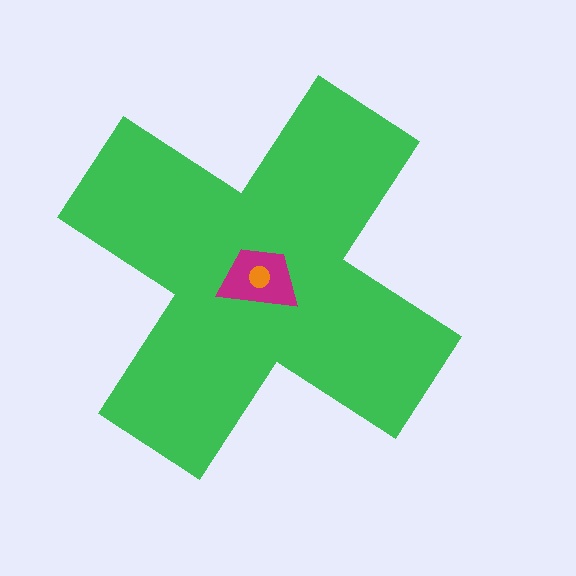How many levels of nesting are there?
3.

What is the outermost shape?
The green cross.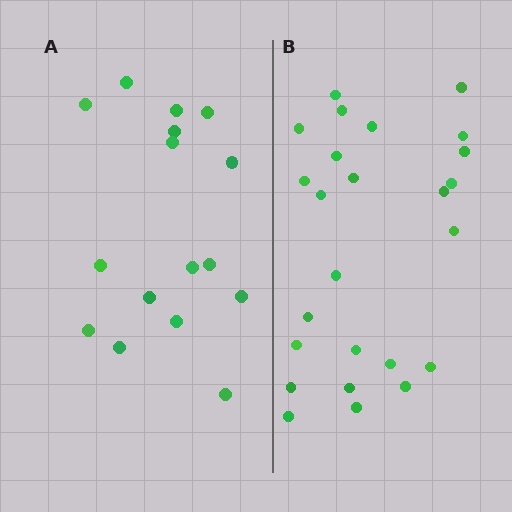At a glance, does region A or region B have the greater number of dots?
Region B (the right region) has more dots.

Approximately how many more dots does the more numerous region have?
Region B has roughly 8 or so more dots than region A.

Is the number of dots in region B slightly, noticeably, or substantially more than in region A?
Region B has substantially more. The ratio is roughly 1.6 to 1.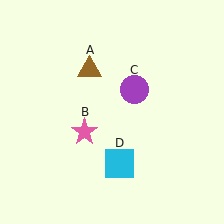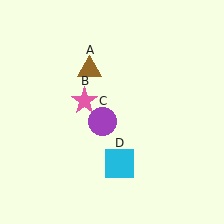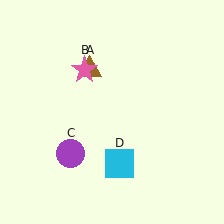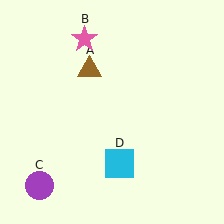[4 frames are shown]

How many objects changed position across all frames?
2 objects changed position: pink star (object B), purple circle (object C).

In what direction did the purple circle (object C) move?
The purple circle (object C) moved down and to the left.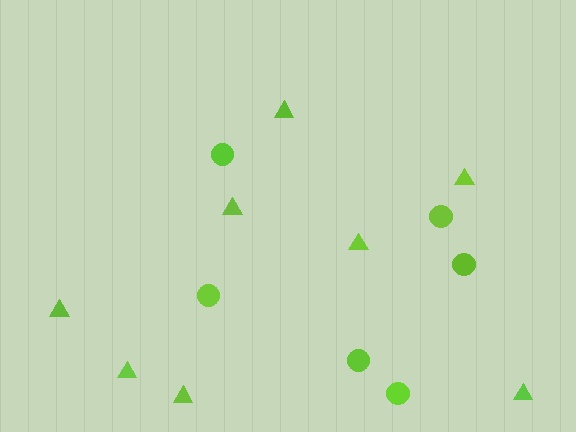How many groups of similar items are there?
There are 2 groups: one group of circles (6) and one group of triangles (8).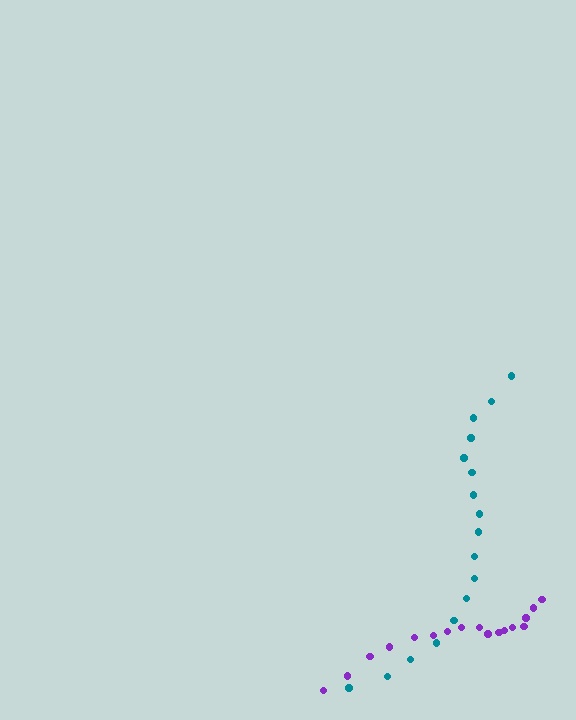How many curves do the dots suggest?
There are 2 distinct paths.